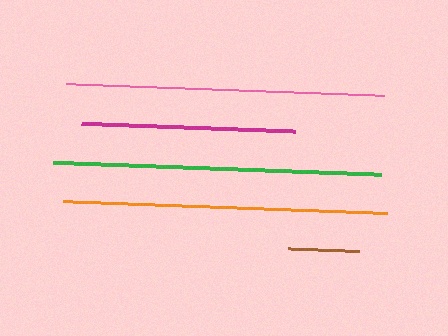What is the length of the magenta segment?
The magenta segment is approximately 214 pixels long.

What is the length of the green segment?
The green segment is approximately 328 pixels long.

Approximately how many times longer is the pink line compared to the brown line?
The pink line is approximately 4.5 times the length of the brown line.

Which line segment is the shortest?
The brown line is the shortest at approximately 70 pixels.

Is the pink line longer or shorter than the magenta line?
The pink line is longer than the magenta line.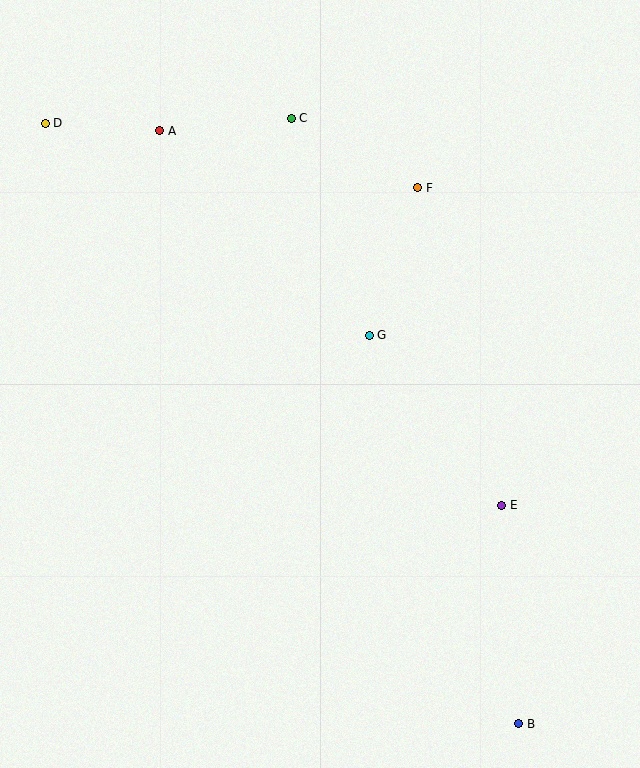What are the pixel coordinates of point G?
Point G is at (369, 335).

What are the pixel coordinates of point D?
Point D is at (45, 123).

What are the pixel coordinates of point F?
Point F is at (418, 188).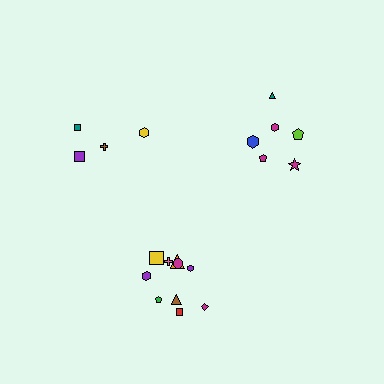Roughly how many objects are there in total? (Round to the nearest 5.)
Roughly 20 objects in total.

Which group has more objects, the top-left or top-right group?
The top-right group.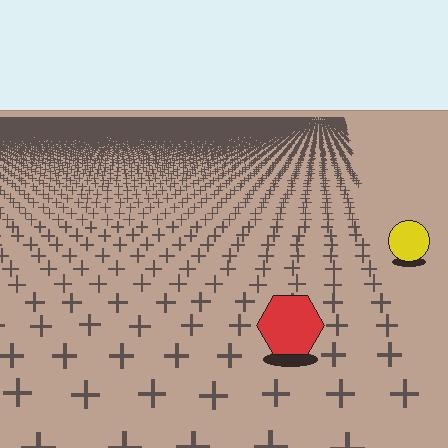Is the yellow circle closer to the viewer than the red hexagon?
No. The red hexagon is closer — you can tell from the texture gradient: the ground texture is coarser near it.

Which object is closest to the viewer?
The red hexagon is closest. The texture marks near it are larger and more spread out.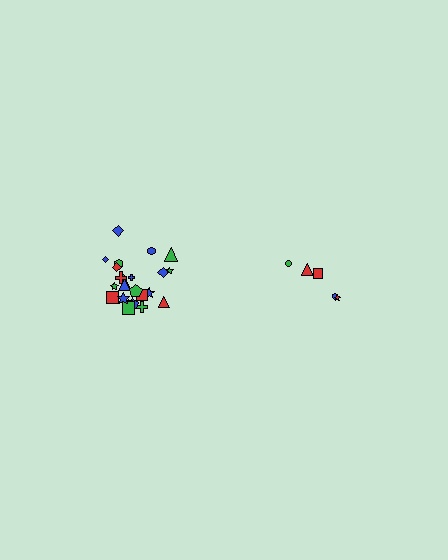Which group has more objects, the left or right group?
The left group.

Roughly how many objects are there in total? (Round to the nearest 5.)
Roughly 30 objects in total.